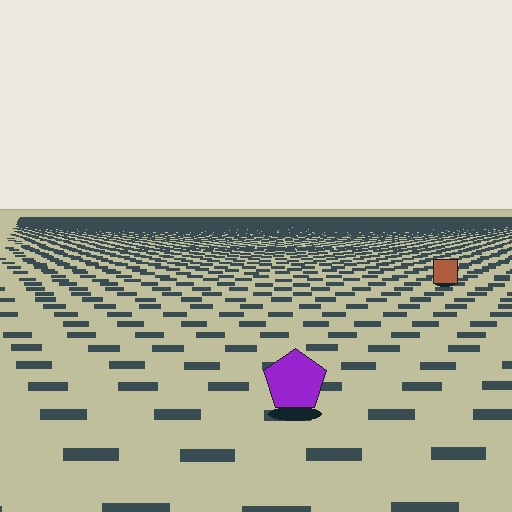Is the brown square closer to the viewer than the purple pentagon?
No. The purple pentagon is closer — you can tell from the texture gradient: the ground texture is coarser near it.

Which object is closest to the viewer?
The purple pentagon is closest. The texture marks near it are larger and more spread out.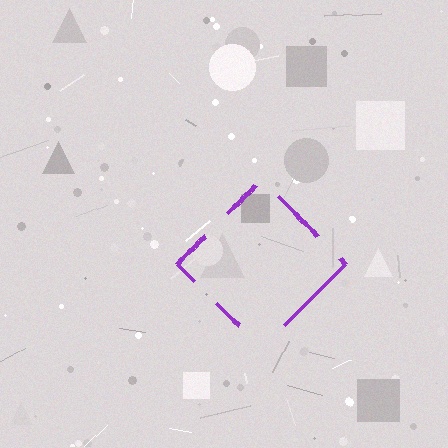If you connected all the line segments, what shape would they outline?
They would outline a diamond.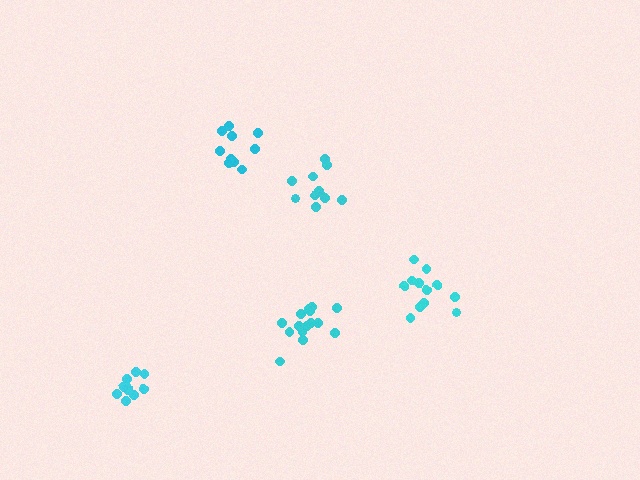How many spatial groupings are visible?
There are 5 spatial groupings.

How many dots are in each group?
Group 1: 12 dots, Group 2: 10 dots, Group 3: 15 dots, Group 4: 10 dots, Group 5: 11 dots (58 total).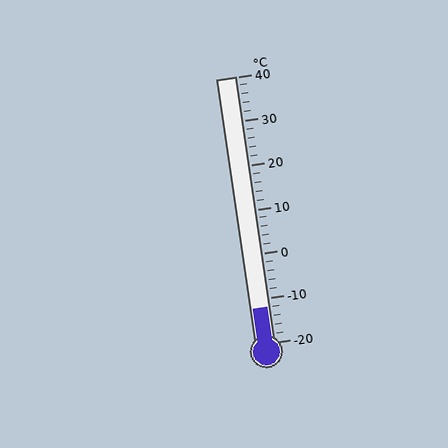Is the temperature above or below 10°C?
The temperature is below 10°C.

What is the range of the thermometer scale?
The thermometer scale ranges from -20°C to 40°C.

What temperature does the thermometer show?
The thermometer shows approximately -12°C.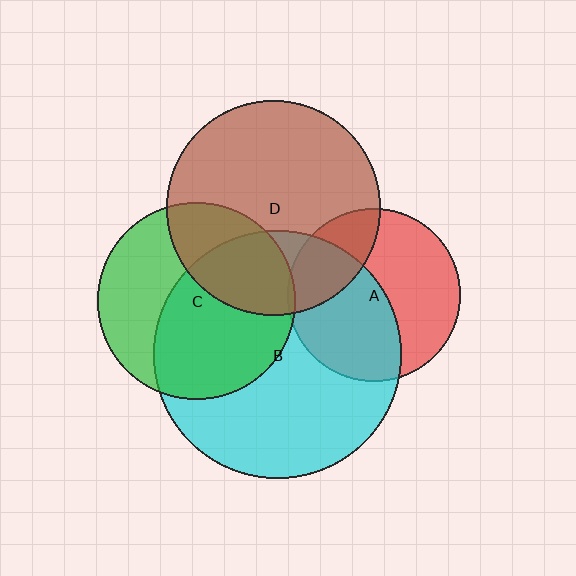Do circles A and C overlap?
Yes.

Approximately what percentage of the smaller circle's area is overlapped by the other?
Approximately 5%.